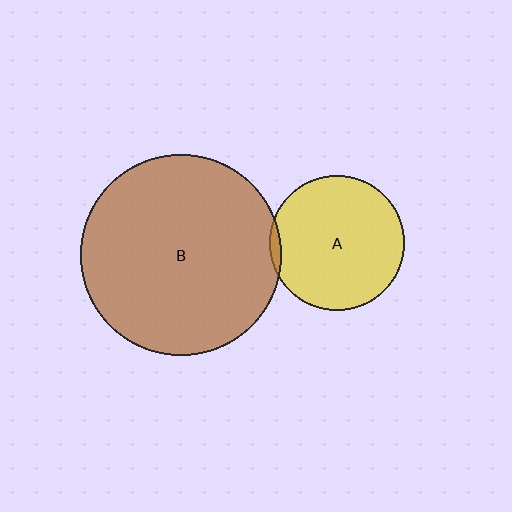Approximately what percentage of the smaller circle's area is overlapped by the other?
Approximately 5%.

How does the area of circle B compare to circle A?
Approximately 2.2 times.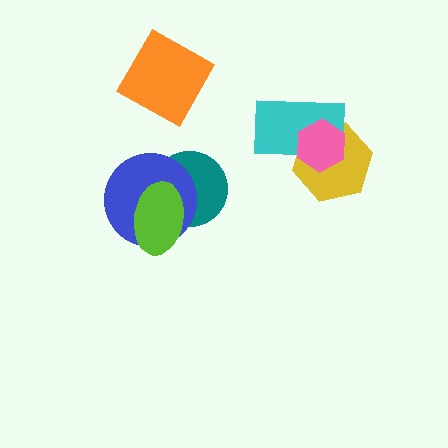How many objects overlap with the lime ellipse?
2 objects overlap with the lime ellipse.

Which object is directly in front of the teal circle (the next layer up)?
The blue circle is directly in front of the teal circle.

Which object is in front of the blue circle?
The lime ellipse is in front of the blue circle.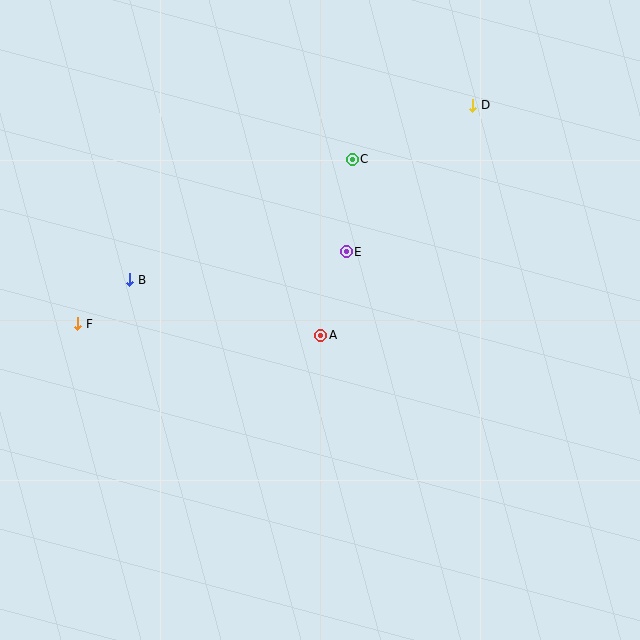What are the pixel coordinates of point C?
Point C is at (352, 159).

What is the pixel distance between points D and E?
The distance between D and E is 193 pixels.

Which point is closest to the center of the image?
Point A at (321, 335) is closest to the center.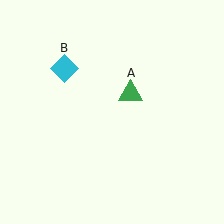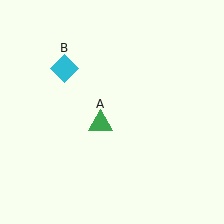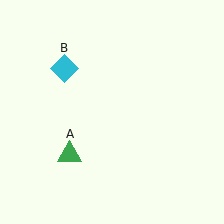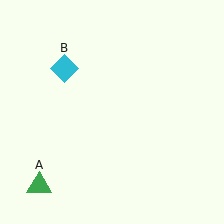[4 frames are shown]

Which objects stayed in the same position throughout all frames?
Cyan diamond (object B) remained stationary.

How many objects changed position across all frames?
1 object changed position: green triangle (object A).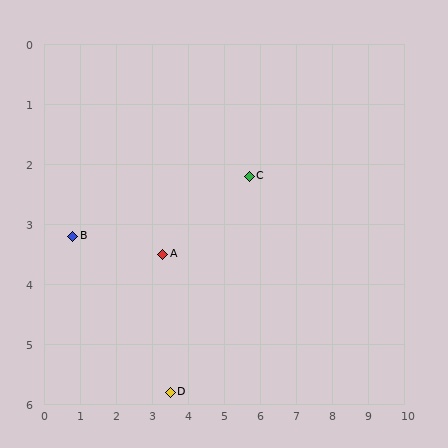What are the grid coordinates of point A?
Point A is at approximately (3.3, 3.5).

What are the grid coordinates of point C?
Point C is at approximately (5.7, 2.2).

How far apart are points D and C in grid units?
Points D and C are about 4.2 grid units apart.